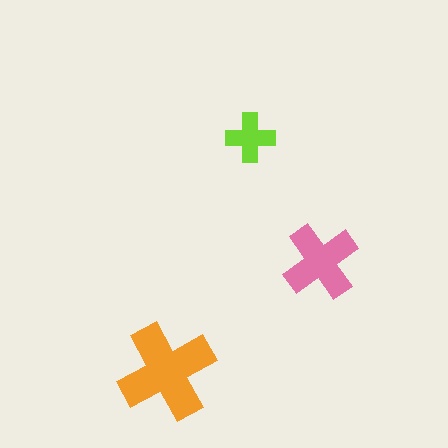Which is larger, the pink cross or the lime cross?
The pink one.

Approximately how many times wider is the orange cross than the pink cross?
About 1.5 times wider.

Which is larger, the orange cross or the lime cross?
The orange one.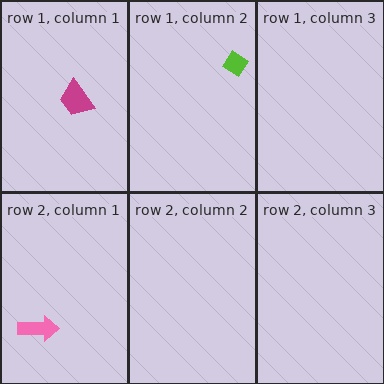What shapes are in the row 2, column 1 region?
The pink arrow.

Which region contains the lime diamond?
The row 1, column 2 region.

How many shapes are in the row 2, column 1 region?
1.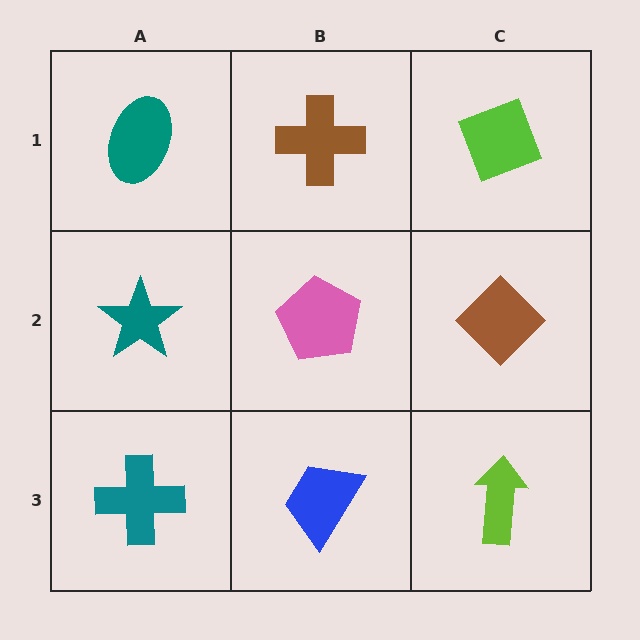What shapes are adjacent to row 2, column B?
A brown cross (row 1, column B), a blue trapezoid (row 3, column B), a teal star (row 2, column A), a brown diamond (row 2, column C).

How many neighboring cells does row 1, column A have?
2.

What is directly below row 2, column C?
A lime arrow.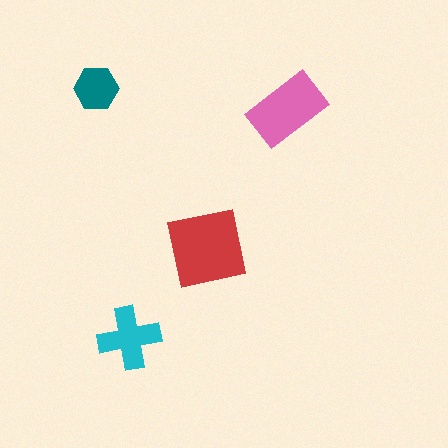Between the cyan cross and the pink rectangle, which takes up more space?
The pink rectangle.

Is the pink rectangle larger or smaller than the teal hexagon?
Larger.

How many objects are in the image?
There are 4 objects in the image.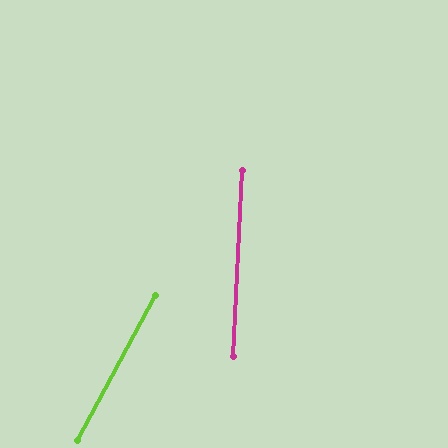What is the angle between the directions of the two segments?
Approximately 25 degrees.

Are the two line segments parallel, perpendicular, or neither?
Neither parallel nor perpendicular — they differ by about 25°.